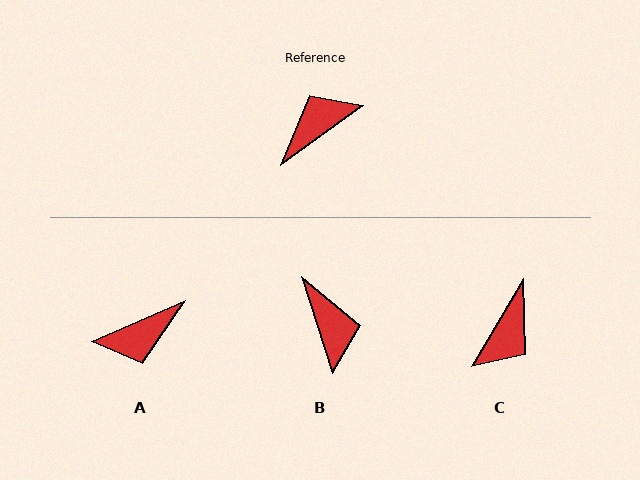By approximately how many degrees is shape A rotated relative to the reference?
Approximately 168 degrees counter-clockwise.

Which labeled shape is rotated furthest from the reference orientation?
A, about 168 degrees away.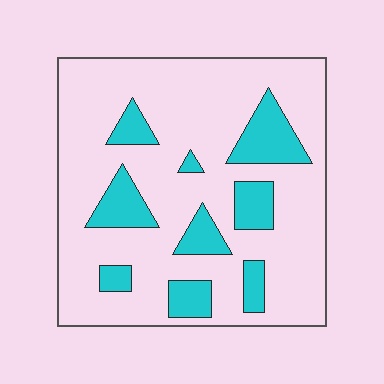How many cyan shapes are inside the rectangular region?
9.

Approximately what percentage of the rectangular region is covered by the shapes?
Approximately 20%.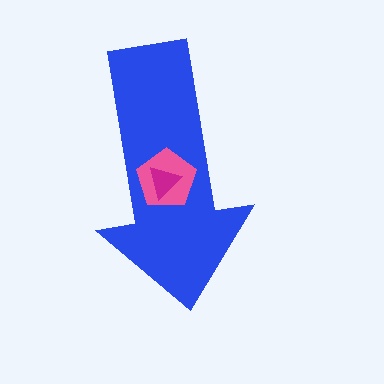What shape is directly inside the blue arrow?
The pink pentagon.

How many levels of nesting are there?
3.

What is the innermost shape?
The magenta triangle.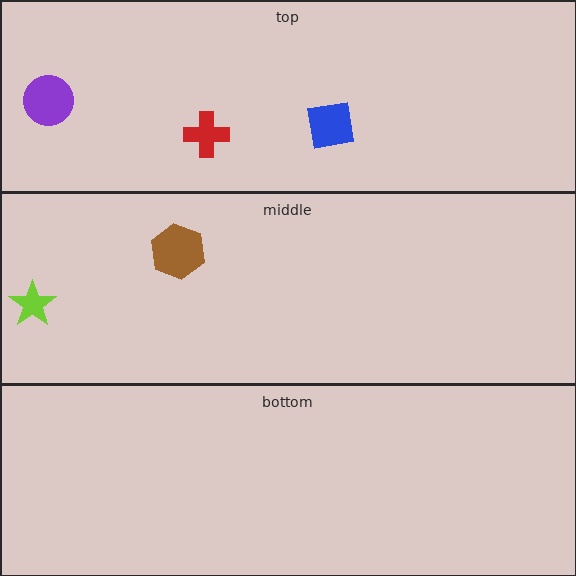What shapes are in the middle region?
The brown hexagon, the lime star.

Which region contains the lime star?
The middle region.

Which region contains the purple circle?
The top region.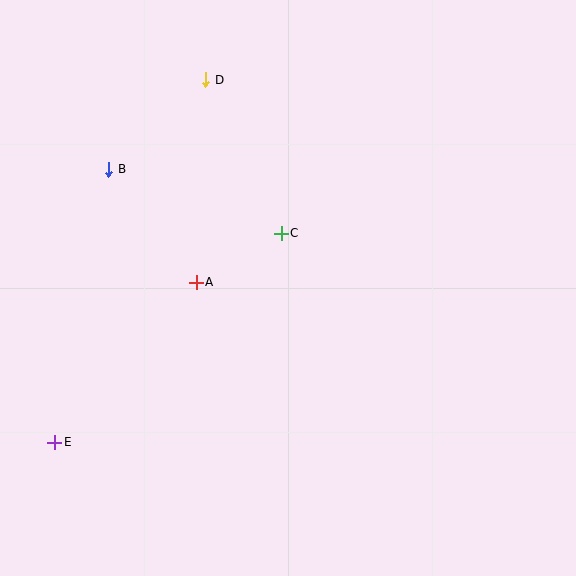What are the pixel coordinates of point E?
Point E is at (55, 442).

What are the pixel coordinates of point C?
Point C is at (281, 233).